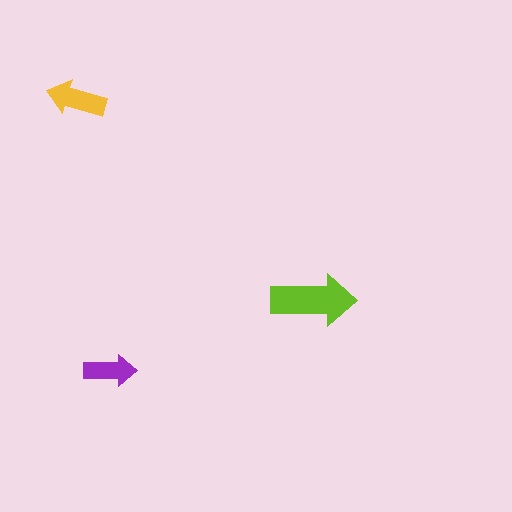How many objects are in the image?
There are 3 objects in the image.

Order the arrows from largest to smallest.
the lime one, the yellow one, the purple one.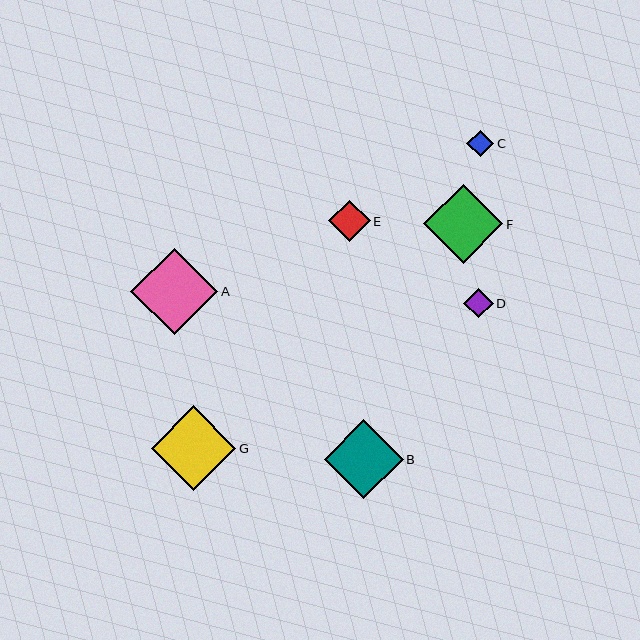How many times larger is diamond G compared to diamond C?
Diamond G is approximately 3.2 times the size of diamond C.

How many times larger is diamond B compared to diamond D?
Diamond B is approximately 2.7 times the size of diamond D.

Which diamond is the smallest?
Diamond C is the smallest with a size of approximately 27 pixels.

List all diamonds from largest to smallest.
From largest to smallest: A, G, B, F, E, D, C.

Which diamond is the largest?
Diamond A is the largest with a size of approximately 87 pixels.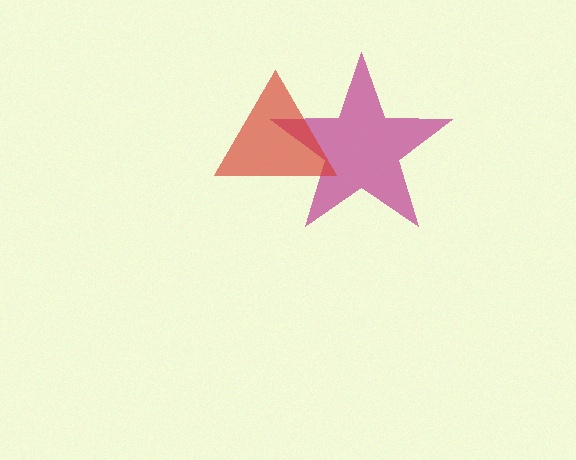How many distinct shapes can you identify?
There are 2 distinct shapes: a magenta star, a red triangle.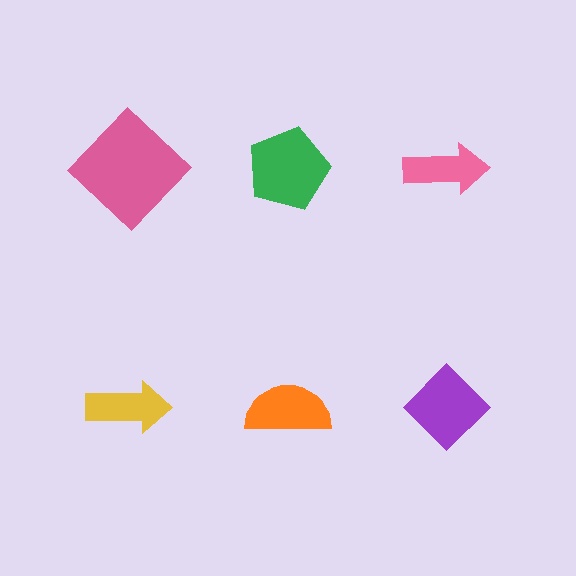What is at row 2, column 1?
A yellow arrow.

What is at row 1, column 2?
A green pentagon.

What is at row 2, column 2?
An orange semicircle.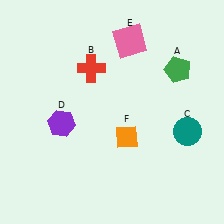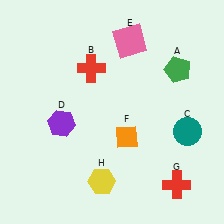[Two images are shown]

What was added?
A red cross (G), a yellow hexagon (H) were added in Image 2.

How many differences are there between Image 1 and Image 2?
There are 2 differences between the two images.